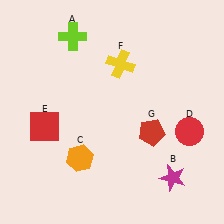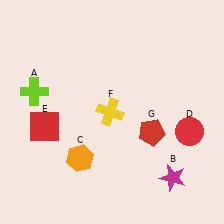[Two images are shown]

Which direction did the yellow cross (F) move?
The yellow cross (F) moved down.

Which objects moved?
The objects that moved are: the lime cross (A), the yellow cross (F).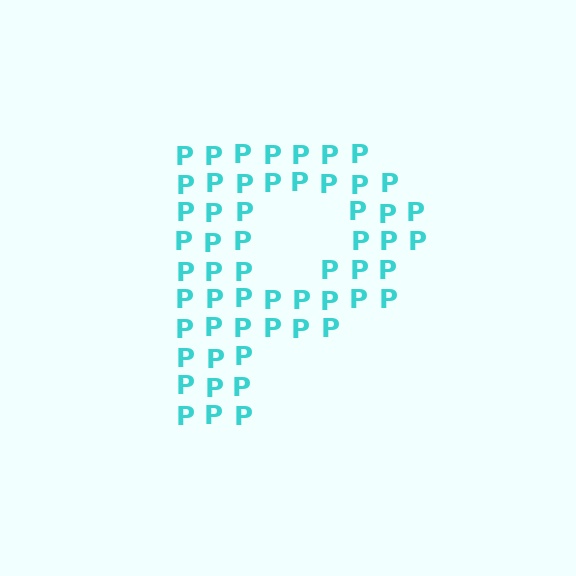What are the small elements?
The small elements are letter P's.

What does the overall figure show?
The overall figure shows the letter P.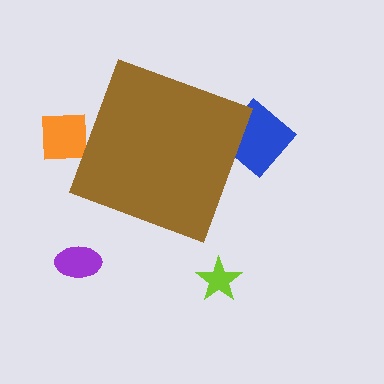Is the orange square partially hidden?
Yes, the orange square is partially hidden behind the brown diamond.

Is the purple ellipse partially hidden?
No, the purple ellipse is fully visible.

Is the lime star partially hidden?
No, the lime star is fully visible.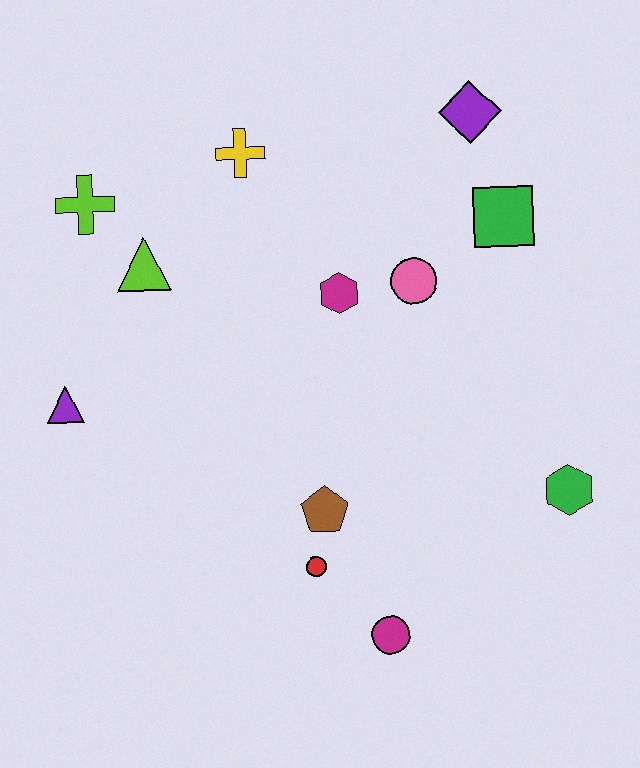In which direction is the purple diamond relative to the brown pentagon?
The purple diamond is above the brown pentagon.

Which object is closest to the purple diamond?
The green square is closest to the purple diamond.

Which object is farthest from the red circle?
The purple diamond is farthest from the red circle.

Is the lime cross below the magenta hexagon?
No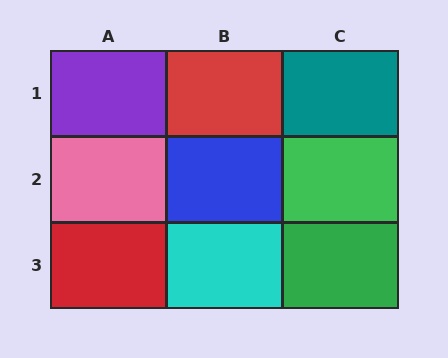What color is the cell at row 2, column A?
Pink.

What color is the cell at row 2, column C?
Green.